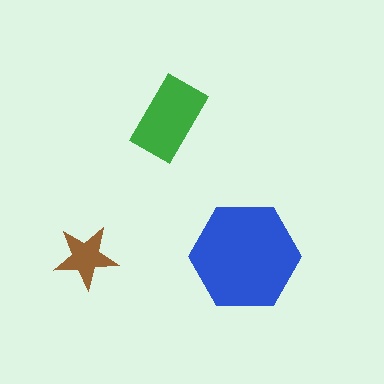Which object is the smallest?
The brown star.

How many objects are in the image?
There are 3 objects in the image.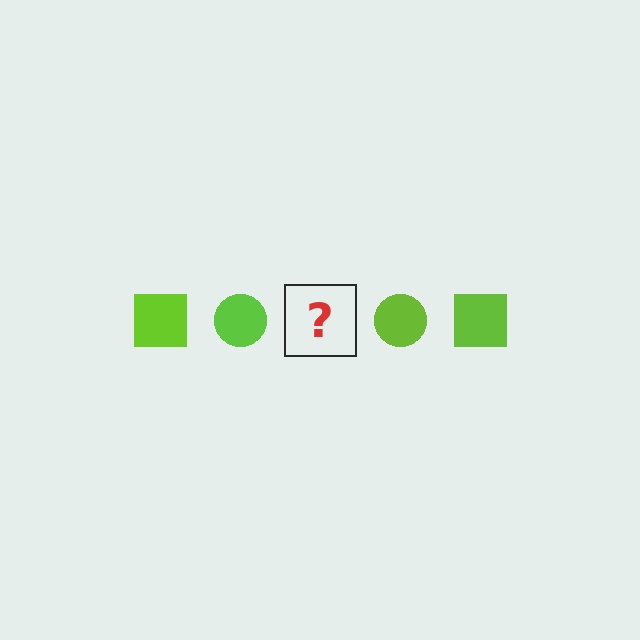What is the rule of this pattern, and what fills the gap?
The rule is that the pattern cycles through square, circle shapes in lime. The gap should be filled with a lime square.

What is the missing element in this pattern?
The missing element is a lime square.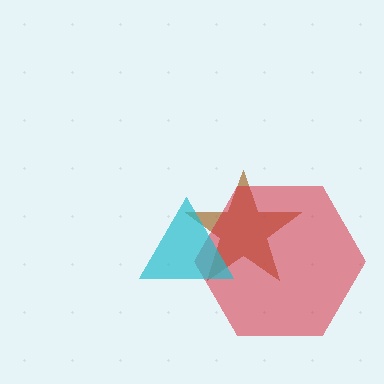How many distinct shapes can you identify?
There are 3 distinct shapes: a brown star, a red hexagon, a cyan triangle.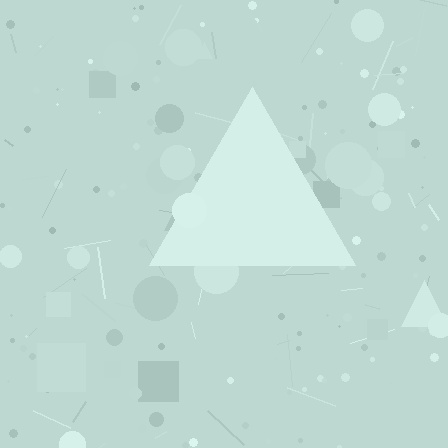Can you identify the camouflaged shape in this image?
The camouflaged shape is a triangle.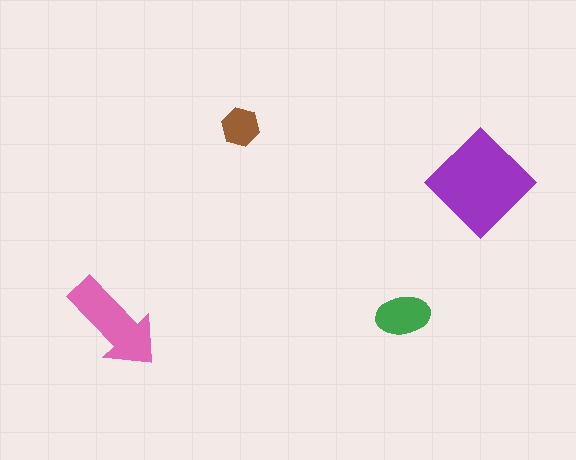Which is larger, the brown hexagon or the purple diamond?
The purple diamond.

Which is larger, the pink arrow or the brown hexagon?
The pink arrow.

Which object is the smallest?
The brown hexagon.